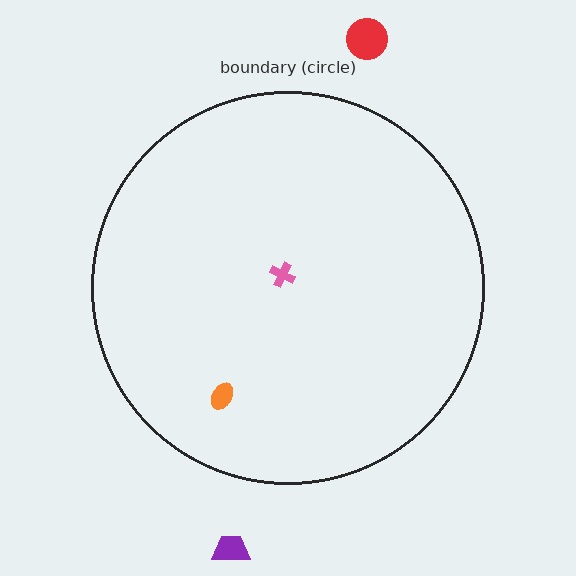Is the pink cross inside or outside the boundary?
Inside.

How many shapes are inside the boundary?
2 inside, 2 outside.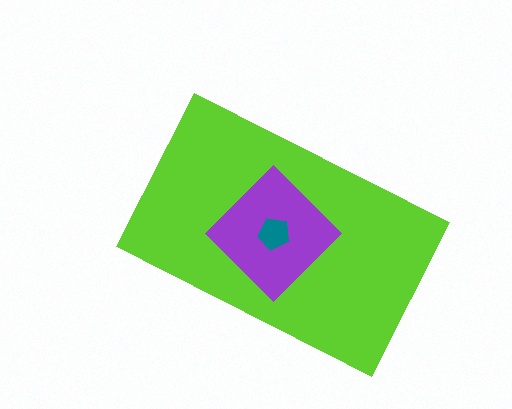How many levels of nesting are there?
3.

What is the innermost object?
The teal pentagon.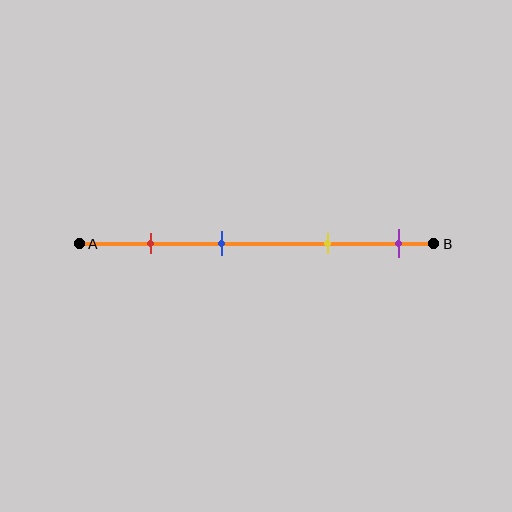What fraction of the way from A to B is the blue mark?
The blue mark is approximately 40% (0.4) of the way from A to B.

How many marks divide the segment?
There are 4 marks dividing the segment.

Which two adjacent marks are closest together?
The red and blue marks are the closest adjacent pair.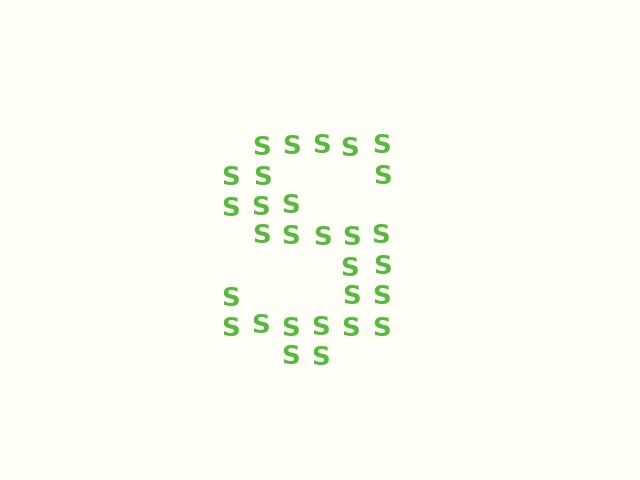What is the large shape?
The large shape is the letter S.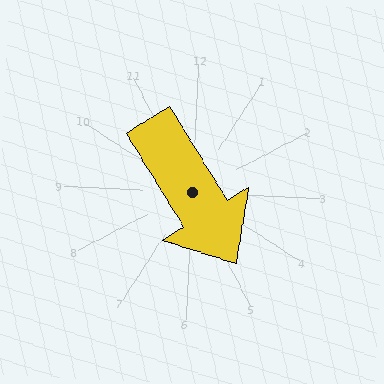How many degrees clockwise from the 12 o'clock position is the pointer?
Approximately 146 degrees.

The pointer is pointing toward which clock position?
Roughly 5 o'clock.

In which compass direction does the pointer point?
Southeast.